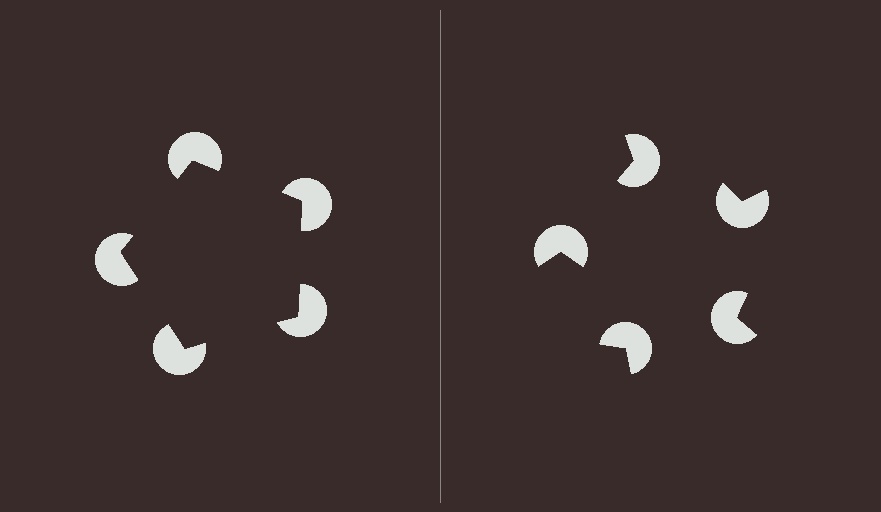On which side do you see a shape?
An illusory pentagon appears on the left side. On the right side the wedge cuts are rotated, so no coherent shape forms.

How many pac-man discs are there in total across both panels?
10 — 5 on each side.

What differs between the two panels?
The pac-man discs are positioned identically on both sides; only the wedge orientations differ. On the left they align to a pentagon; on the right they are misaligned.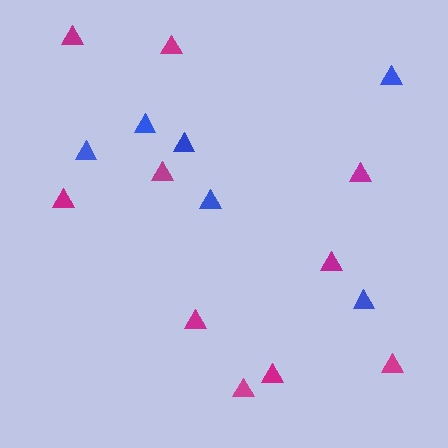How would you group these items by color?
There are 2 groups: one group of magenta triangles (10) and one group of blue triangles (6).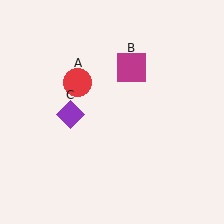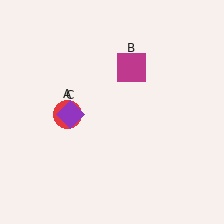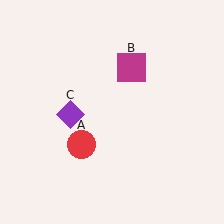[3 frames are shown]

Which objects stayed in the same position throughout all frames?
Magenta square (object B) and purple diamond (object C) remained stationary.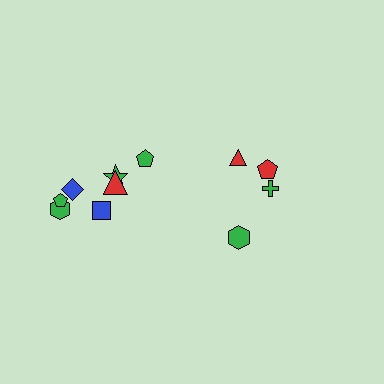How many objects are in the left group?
There are 7 objects.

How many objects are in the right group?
There are 4 objects.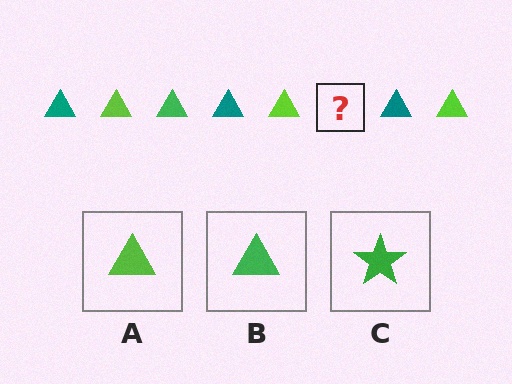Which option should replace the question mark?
Option B.